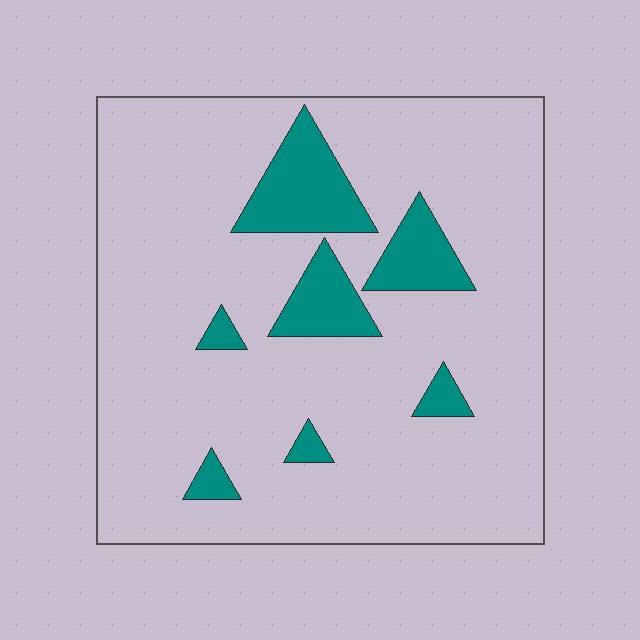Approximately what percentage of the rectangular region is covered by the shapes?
Approximately 15%.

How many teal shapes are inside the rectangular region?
7.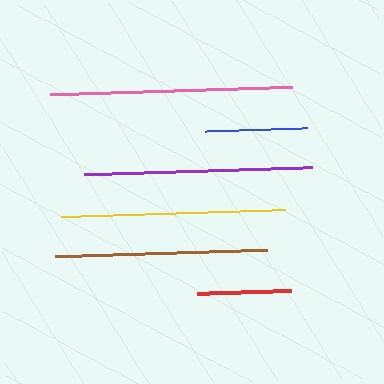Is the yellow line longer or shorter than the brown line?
The yellow line is longer than the brown line.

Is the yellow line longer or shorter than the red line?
The yellow line is longer than the red line.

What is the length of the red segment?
The red segment is approximately 94 pixels long.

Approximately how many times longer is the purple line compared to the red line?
The purple line is approximately 2.4 times the length of the red line.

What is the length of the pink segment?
The pink segment is approximately 243 pixels long.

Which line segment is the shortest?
The red line is the shortest at approximately 94 pixels.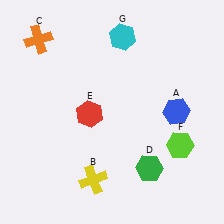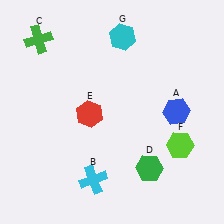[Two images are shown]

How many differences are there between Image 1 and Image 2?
There are 2 differences between the two images.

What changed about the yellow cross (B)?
In Image 1, B is yellow. In Image 2, it changed to cyan.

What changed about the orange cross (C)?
In Image 1, C is orange. In Image 2, it changed to green.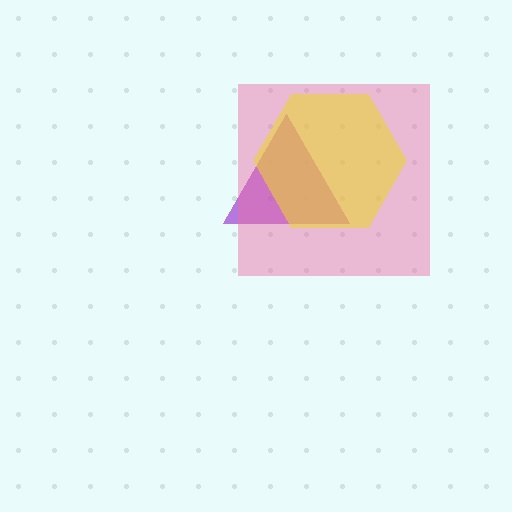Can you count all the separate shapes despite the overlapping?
Yes, there are 3 separate shapes.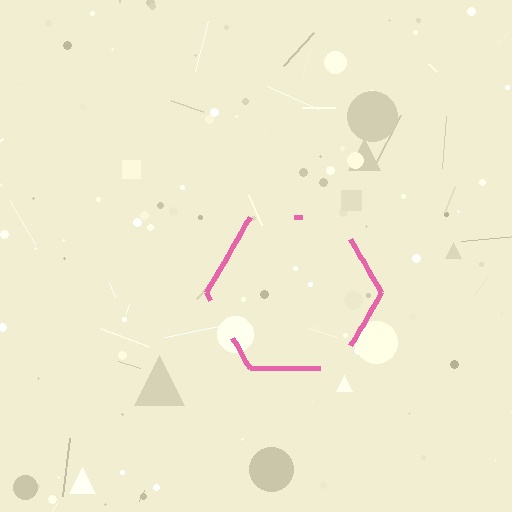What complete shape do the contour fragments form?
The contour fragments form a hexagon.